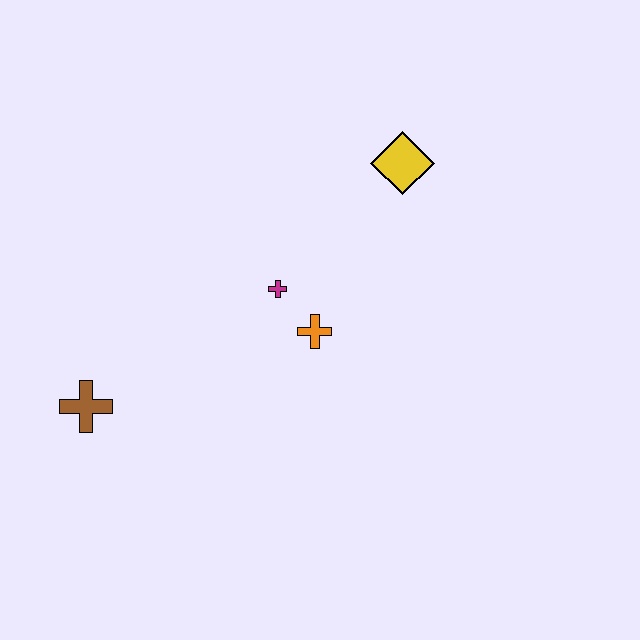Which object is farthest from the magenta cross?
The brown cross is farthest from the magenta cross.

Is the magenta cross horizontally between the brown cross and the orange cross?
Yes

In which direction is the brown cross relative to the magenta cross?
The brown cross is to the left of the magenta cross.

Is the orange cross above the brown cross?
Yes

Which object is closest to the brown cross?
The magenta cross is closest to the brown cross.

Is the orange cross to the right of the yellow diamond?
No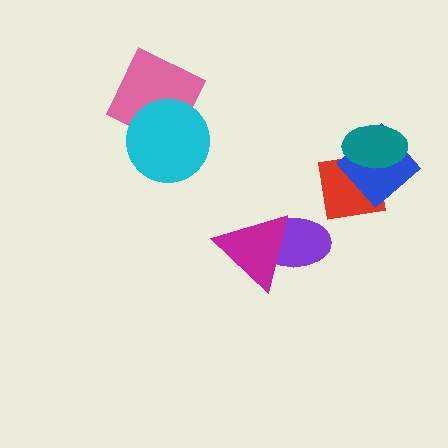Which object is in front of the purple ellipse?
The magenta triangle is in front of the purple ellipse.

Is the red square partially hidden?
Yes, it is partially covered by another shape.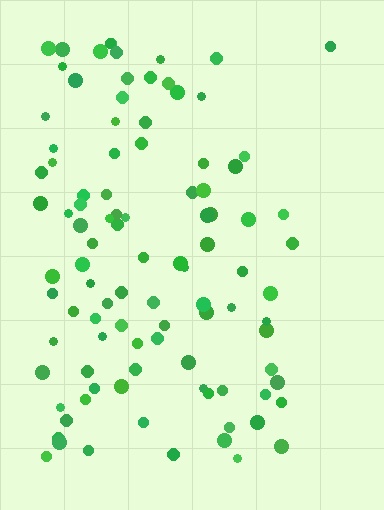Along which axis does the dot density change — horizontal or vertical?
Horizontal.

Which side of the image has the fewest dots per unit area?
The right.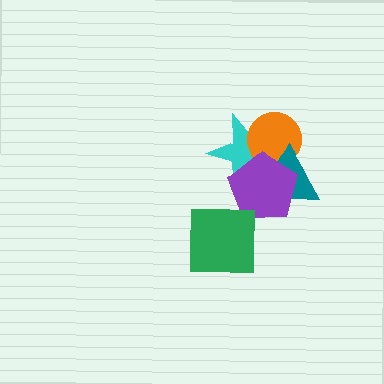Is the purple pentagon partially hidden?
No, no other shape covers it.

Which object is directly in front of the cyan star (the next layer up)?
The orange circle is directly in front of the cyan star.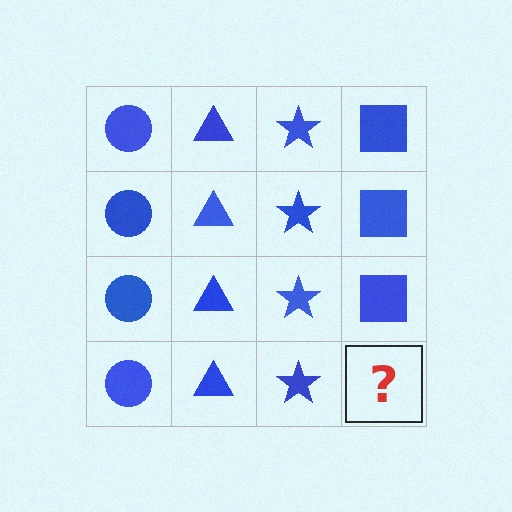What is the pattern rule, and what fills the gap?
The rule is that each column has a consistent shape. The gap should be filled with a blue square.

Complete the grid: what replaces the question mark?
The question mark should be replaced with a blue square.